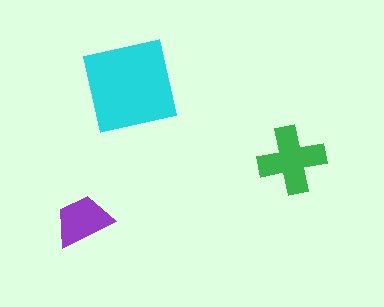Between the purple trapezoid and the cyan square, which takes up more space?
The cyan square.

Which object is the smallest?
The purple trapezoid.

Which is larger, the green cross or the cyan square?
The cyan square.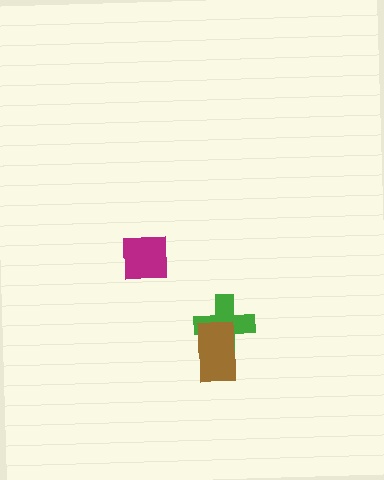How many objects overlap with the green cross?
1 object overlaps with the green cross.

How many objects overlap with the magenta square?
0 objects overlap with the magenta square.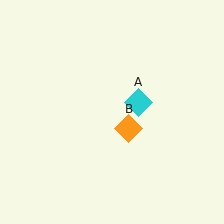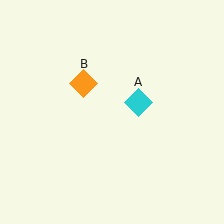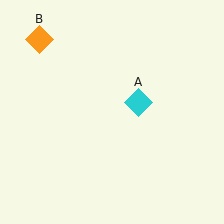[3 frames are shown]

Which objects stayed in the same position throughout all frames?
Cyan diamond (object A) remained stationary.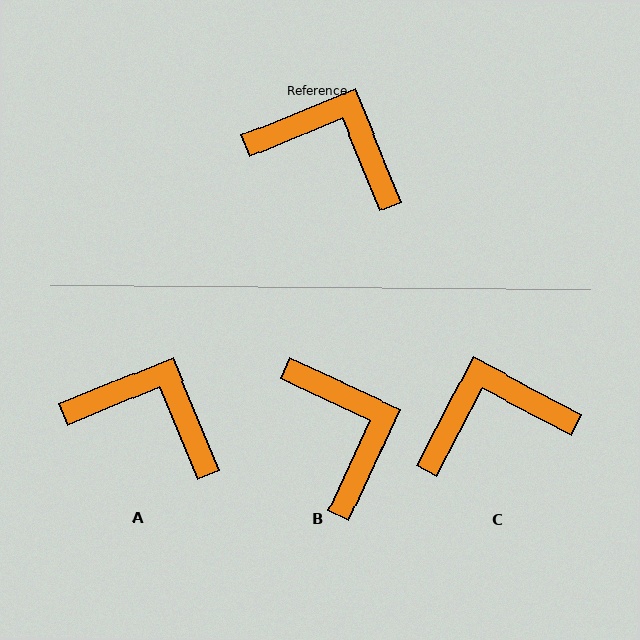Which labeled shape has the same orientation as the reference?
A.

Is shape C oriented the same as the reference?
No, it is off by about 40 degrees.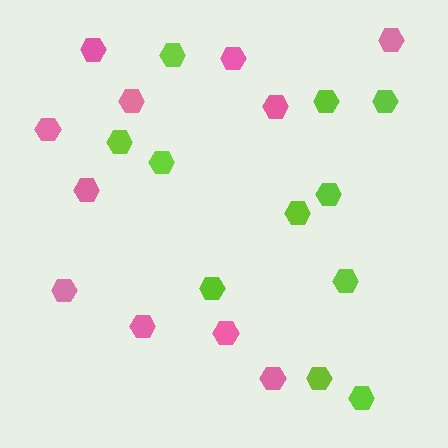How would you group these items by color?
There are 2 groups: one group of pink hexagons (11) and one group of lime hexagons (11).